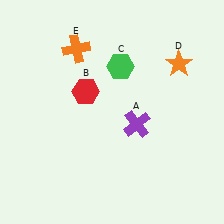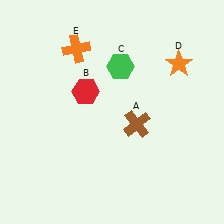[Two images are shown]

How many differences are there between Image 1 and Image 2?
There is 1 difference between the two images.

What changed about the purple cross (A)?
In Image 1, A is purple. In Image 2, it changed to brown.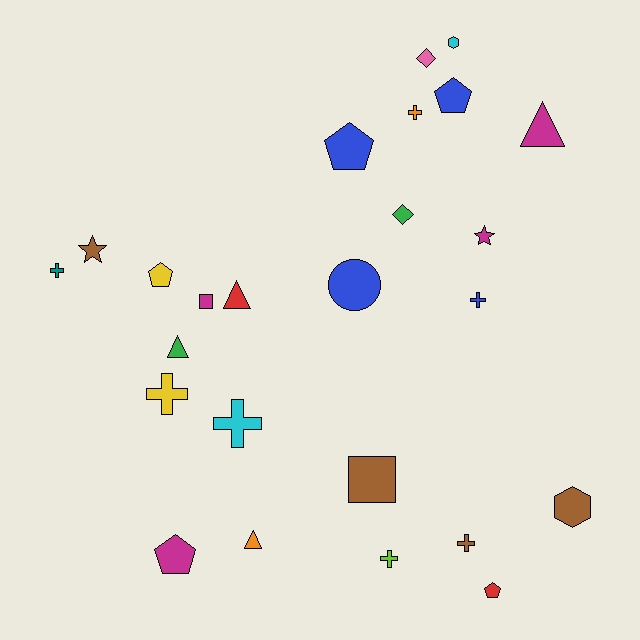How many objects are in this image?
There are 25 objects.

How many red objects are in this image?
There are 2 red objects.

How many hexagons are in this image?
There are 2 hexagons.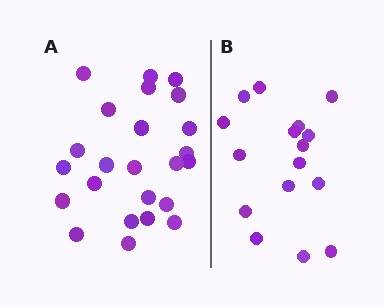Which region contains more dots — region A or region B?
Region A (the left region) has more dots.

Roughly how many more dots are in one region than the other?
Region A has roughly 8 or so more dots than region B.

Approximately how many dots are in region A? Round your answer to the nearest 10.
About 20 dots. (The exact count is 24, which rounds to 20.)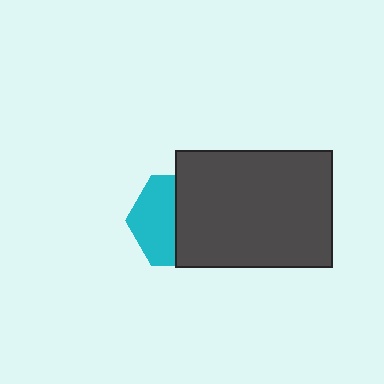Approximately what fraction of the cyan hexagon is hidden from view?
Roughly 53% of the cyan hexagon is hidden behind the dark gray rectangle.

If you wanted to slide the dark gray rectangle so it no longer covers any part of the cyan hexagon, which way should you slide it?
Slide it right — that is the most direct way to separate the two shapes.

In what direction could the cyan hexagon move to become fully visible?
The cyan hexagon could move left. That would shift it out from behind the dark gray rectangle entirely.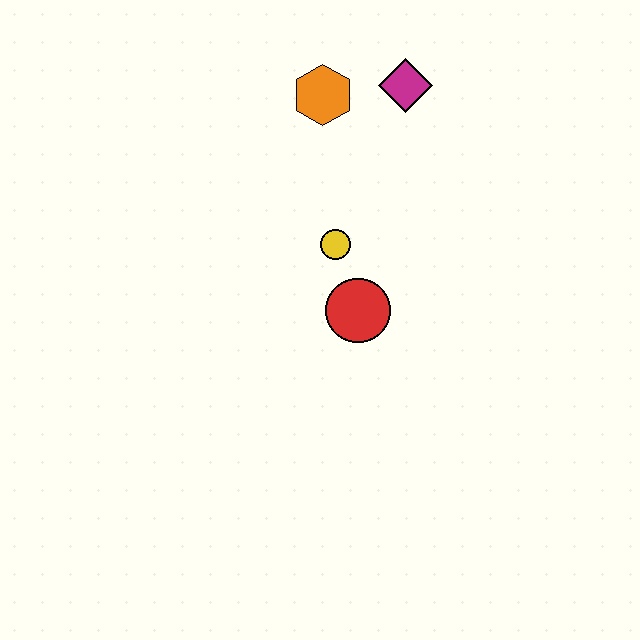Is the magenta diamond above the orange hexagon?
Yes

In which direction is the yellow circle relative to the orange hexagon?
The yellow circle is below the orange hexagon.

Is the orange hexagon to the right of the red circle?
No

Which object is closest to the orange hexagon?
The magenta diamond is closest to the orange hexagon.